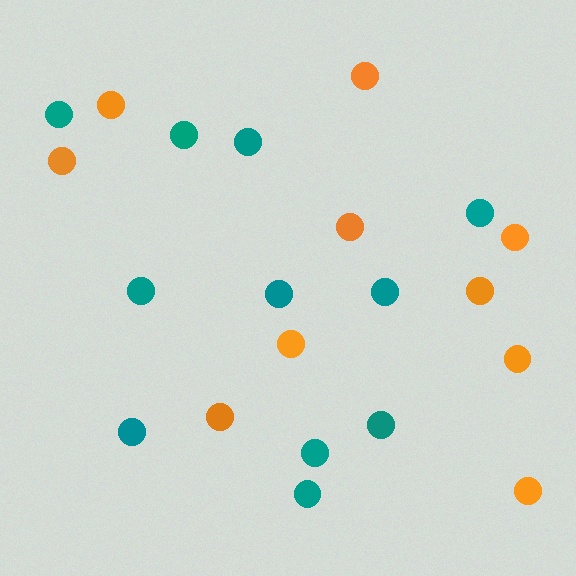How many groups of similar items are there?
There are 2 groups: one group of orange circles (10) and one group of teal circles (11).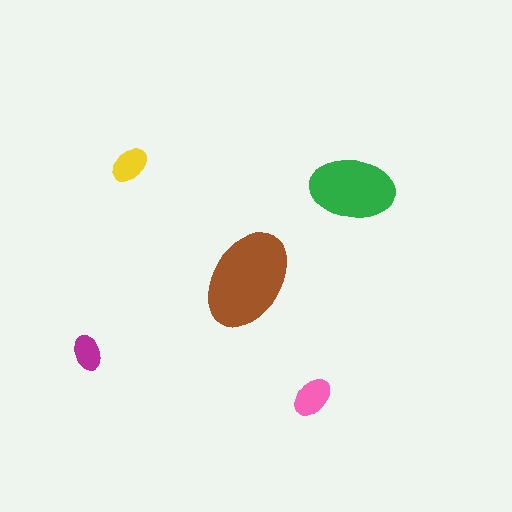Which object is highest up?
The yellow ellipse is topmost.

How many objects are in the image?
There are 5 objects in the image.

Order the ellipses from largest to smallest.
the brown one, the green one, the pink one, the yellow one, the magenta one.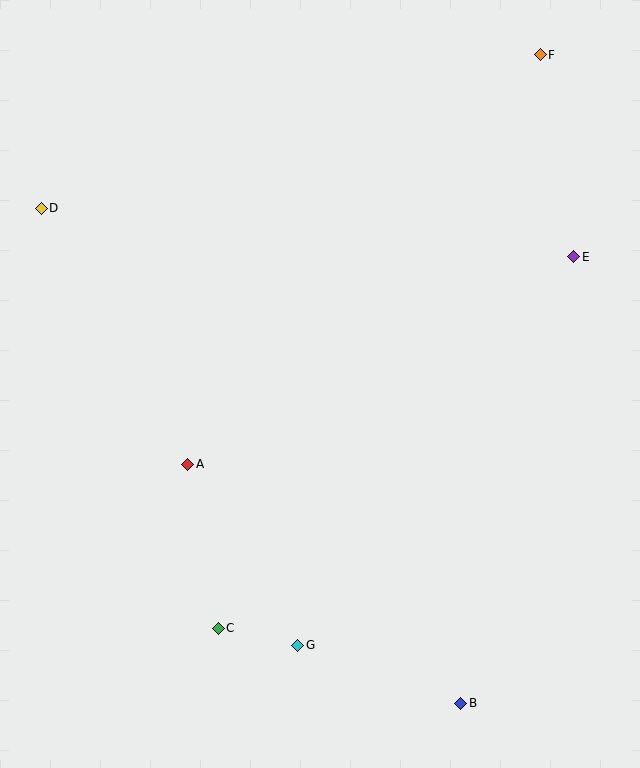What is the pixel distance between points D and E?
The distance between D and E is 534 pixels.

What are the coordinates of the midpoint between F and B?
The midpoint between F and B is at (500, 379).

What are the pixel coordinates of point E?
Point E is at (574, 257).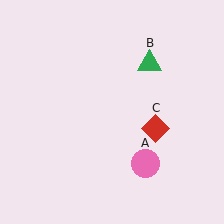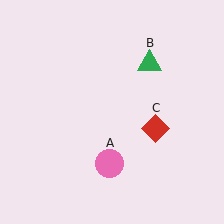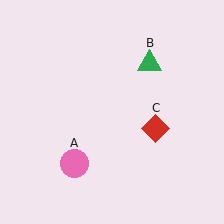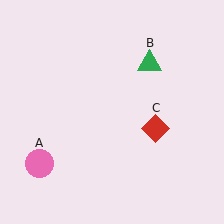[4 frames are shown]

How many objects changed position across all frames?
1 object changed position: pink circle (object A).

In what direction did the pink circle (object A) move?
The pink circle (object A) moved left.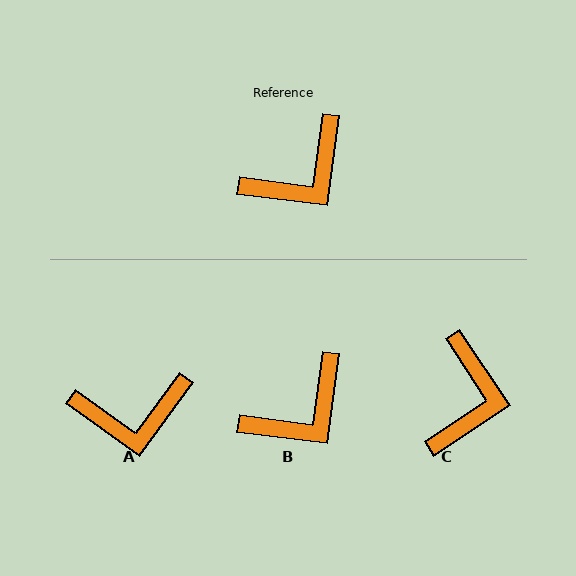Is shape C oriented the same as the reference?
No, it is off by about 41 degrees.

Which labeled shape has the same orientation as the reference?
B.